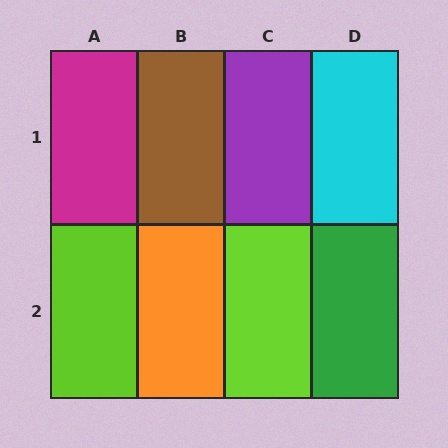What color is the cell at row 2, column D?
Green.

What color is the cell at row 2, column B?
Orange.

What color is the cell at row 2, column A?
Lime.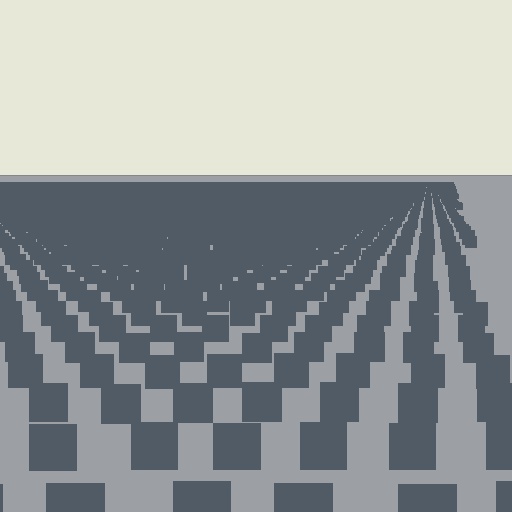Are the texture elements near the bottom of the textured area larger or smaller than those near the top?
Larger. Near the bottom, elements are closer to the viewer and appear at a bigger on-screen size.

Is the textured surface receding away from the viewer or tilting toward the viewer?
The surface is receding away from the viewer. Texture elements get smaller and denser toward the top.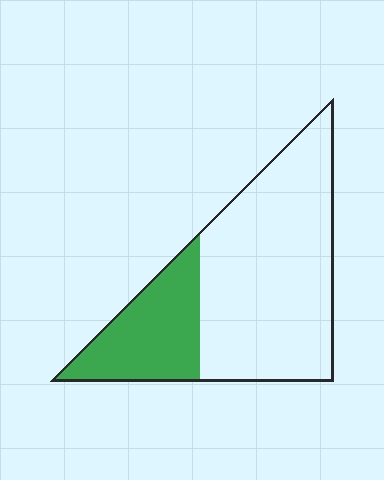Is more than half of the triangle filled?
No.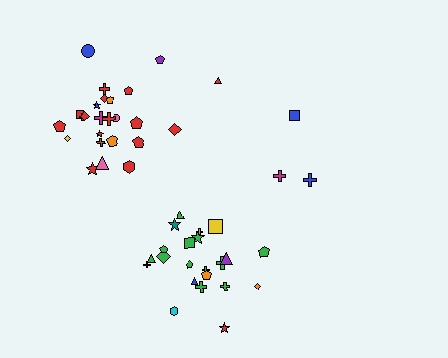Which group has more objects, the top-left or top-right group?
The top-left group.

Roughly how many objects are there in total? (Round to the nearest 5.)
Roughly 50 objects in total.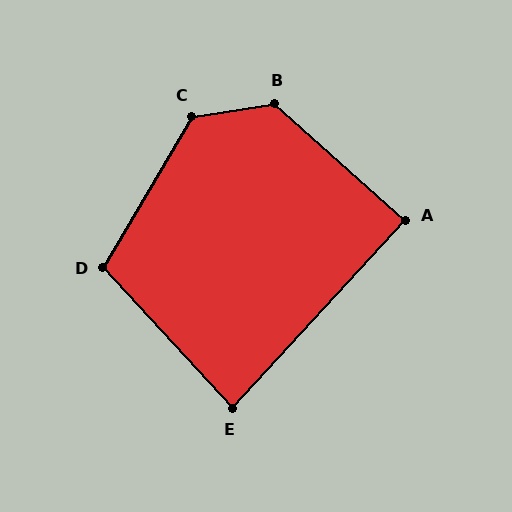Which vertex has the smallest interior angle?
E, at approximately 86 degrees.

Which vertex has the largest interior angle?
C, at approximately 129 degrees.